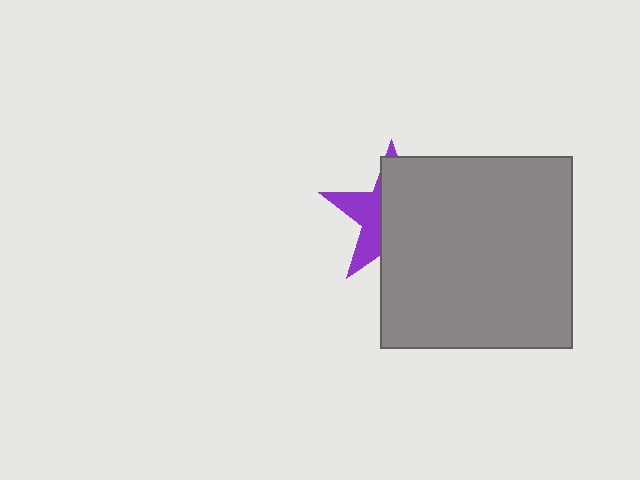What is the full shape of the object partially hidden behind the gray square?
The partially hidden object is a purple star.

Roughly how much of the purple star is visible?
A small part of it is visible (roughly 35%).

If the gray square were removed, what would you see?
You would see the complete purple star.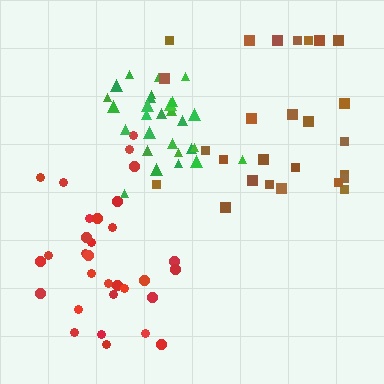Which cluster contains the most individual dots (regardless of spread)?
Red (31).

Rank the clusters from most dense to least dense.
green, red, brown.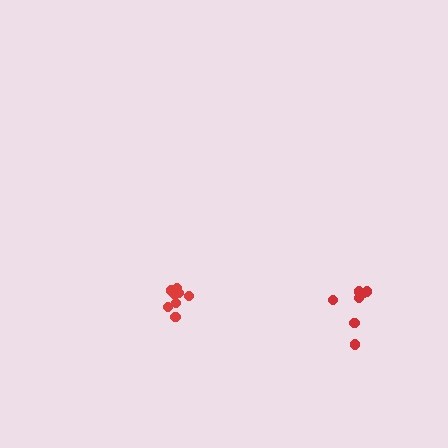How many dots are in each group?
Group 1: 8 dots, Group 2: 7 dots (15 total).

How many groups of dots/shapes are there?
There are 2 groups.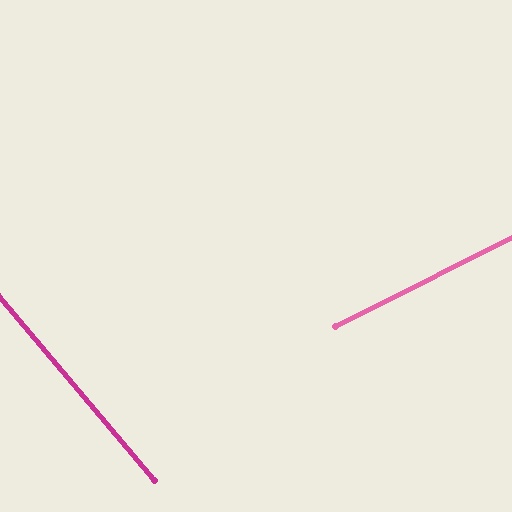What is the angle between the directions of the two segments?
Approximately 76 degrees.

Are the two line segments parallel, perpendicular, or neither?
Neither parallel nor perpendicular — they differ by about 76°.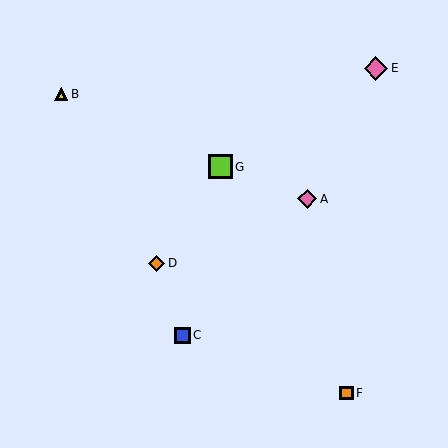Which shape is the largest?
The lime square (labeled G) is the largest.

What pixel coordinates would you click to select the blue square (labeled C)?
Click at (182, 335) to select the blue square C.